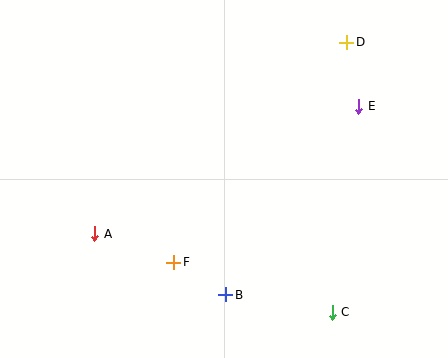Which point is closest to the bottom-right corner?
Point C is closest to the bottom-right corner.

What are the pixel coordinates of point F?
Point F is at (174, 262).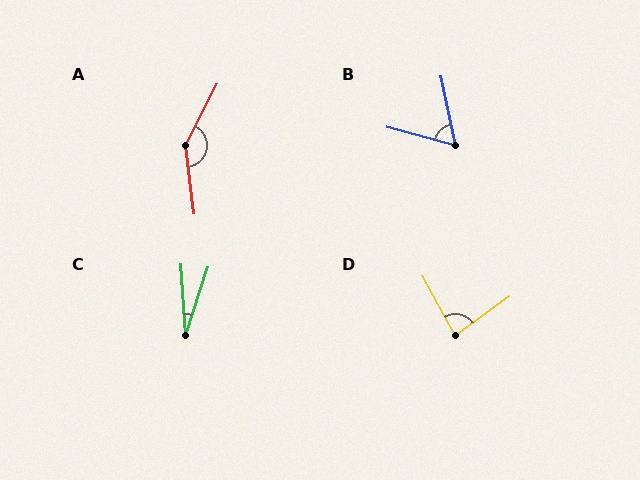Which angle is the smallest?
C, at approximately 22 degrees.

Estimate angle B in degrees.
Approximately 63 degrees.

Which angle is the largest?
A, at approximately 145 degrees.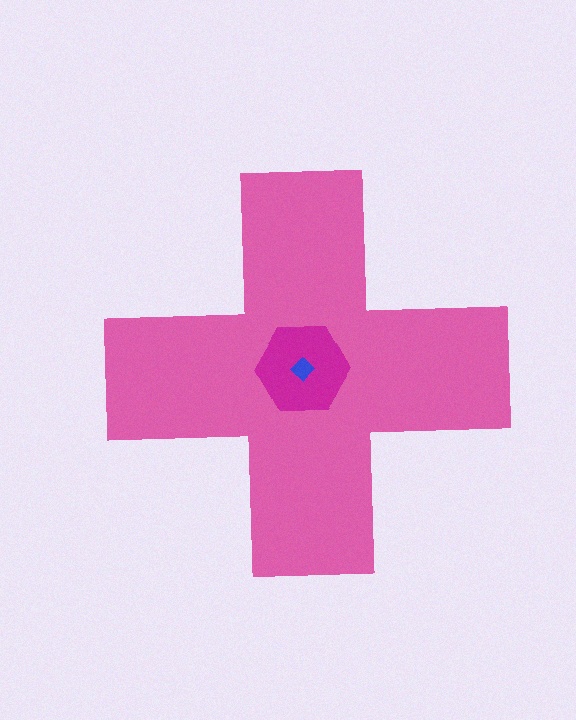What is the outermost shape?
The pink cross.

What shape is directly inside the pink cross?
The magenta hexagon.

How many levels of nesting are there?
3.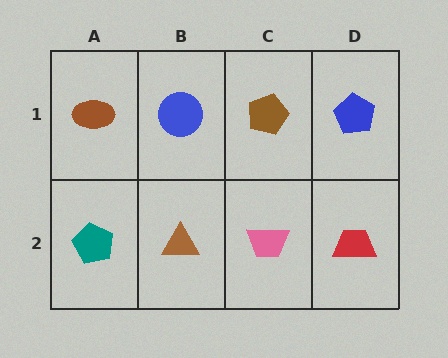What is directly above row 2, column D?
A blue pentagon.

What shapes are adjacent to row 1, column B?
A brown triangle (row 2, column B), a brown ellipse (row 1, column A), a brown pentagon (row 1, column C).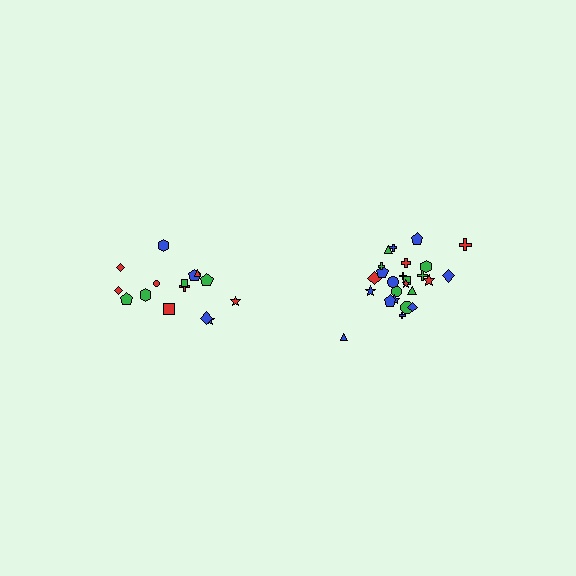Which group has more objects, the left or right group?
The right group.